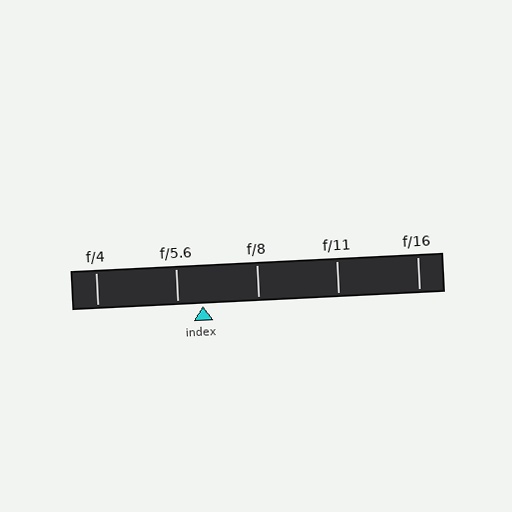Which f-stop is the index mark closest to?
The index mark is closest to f/5.6.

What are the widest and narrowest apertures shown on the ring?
The widest aperture shown is f/4 and the narrowest is f/16.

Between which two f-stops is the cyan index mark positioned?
The index mark is between f/5.6 and f/8.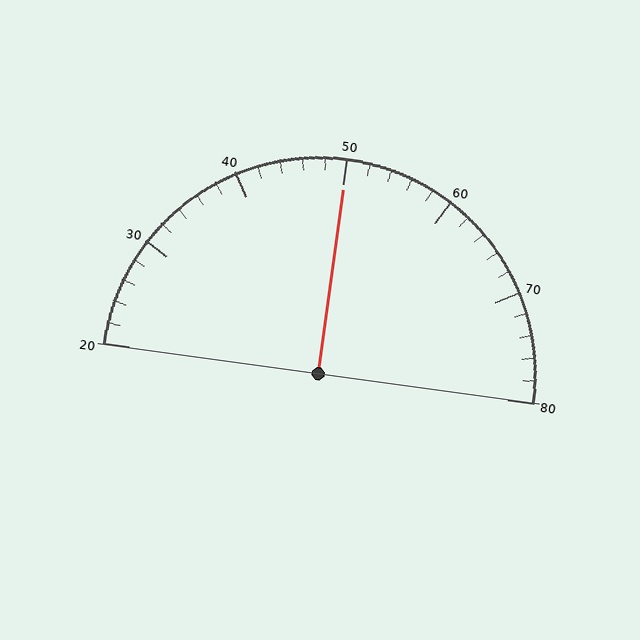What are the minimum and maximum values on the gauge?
The gauge ranges from 20 to 80.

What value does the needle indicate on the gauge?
The needle indicates approximately 50.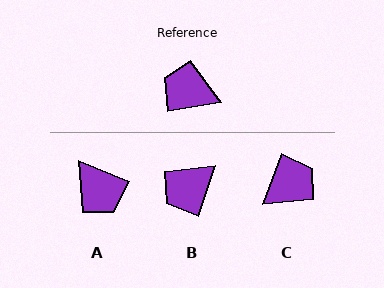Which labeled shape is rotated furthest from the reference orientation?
A, about 148 degrees away.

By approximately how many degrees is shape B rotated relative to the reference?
Approximately 61 degrees counter-clockwise.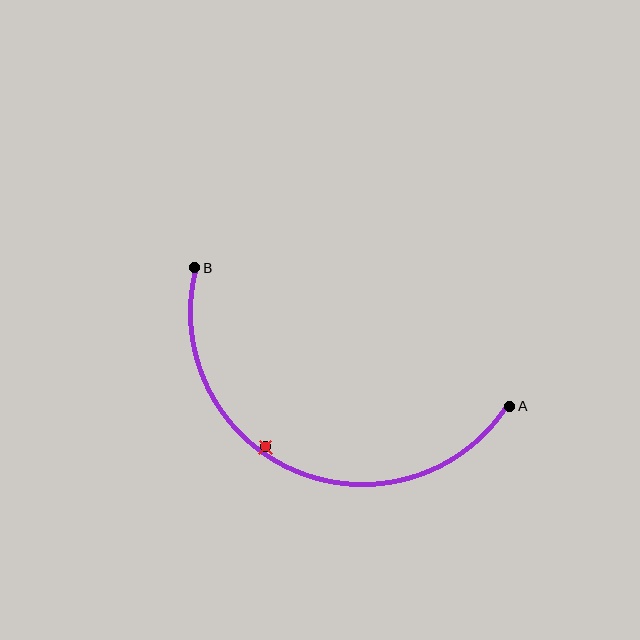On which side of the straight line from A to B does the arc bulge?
The arc bulges below the straight line connecting A and B.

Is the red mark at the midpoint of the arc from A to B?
No — the red mark does not lie on the arc at all. It sits slightly inside the curve.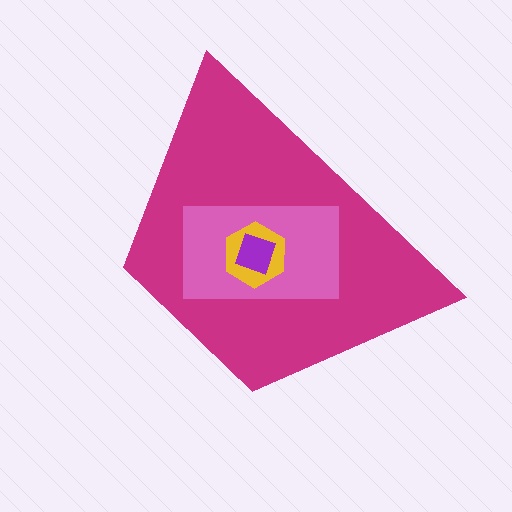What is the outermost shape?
The magenta trapezoid.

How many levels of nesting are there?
4.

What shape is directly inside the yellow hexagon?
The purple diamond.